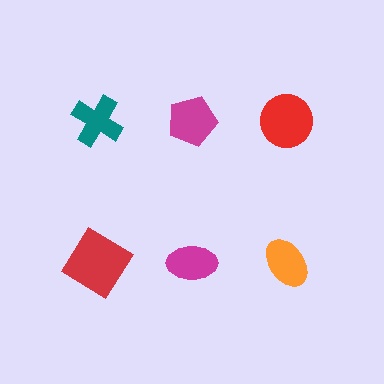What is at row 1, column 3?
A red circle.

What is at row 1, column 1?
A teal cross.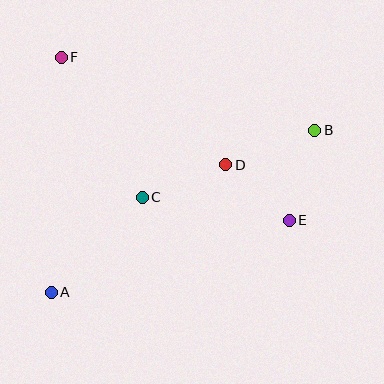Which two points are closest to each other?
Points D and E are closest to each other.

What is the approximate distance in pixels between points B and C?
The distance between B and C is approximately 185 pixels.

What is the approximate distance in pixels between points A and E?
The distance between A and E is approximately 249 pixels.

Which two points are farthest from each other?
Points A and B are farthest from each other.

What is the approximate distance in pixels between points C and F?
The distance between C and F is approximately 162 pixels.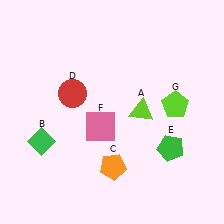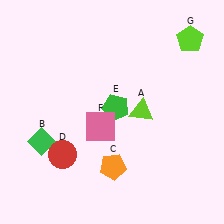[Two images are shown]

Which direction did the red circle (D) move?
The red circle (D) moved down.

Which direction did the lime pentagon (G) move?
The lime pentagon (G) moved up.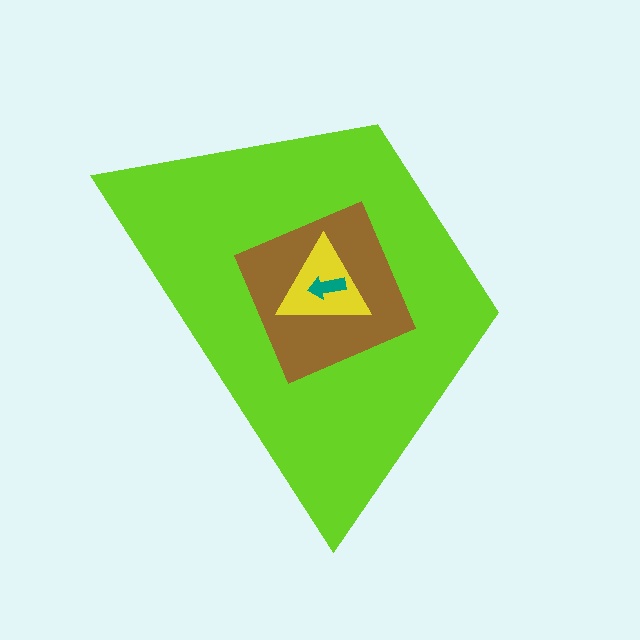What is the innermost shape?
The teal arrow.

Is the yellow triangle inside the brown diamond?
Yes.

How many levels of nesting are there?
4.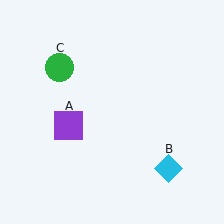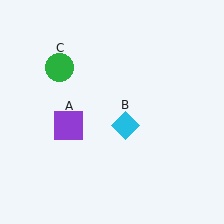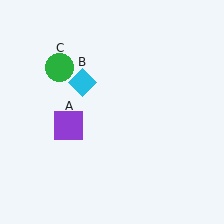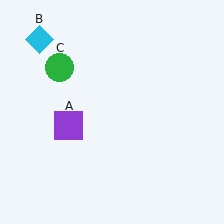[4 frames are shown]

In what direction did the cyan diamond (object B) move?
The cyan diamond (object B) moved up and to the left.